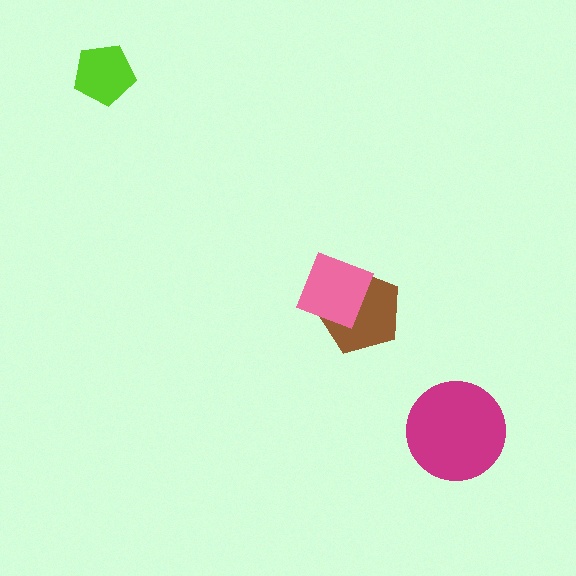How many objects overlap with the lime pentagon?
0 objects overlap with the lime pentagon.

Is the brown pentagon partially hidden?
Yes, it is partially covered by another shape.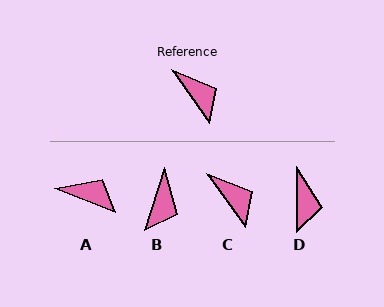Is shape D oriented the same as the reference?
No, it is off by about 36 degrees.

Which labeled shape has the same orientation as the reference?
C.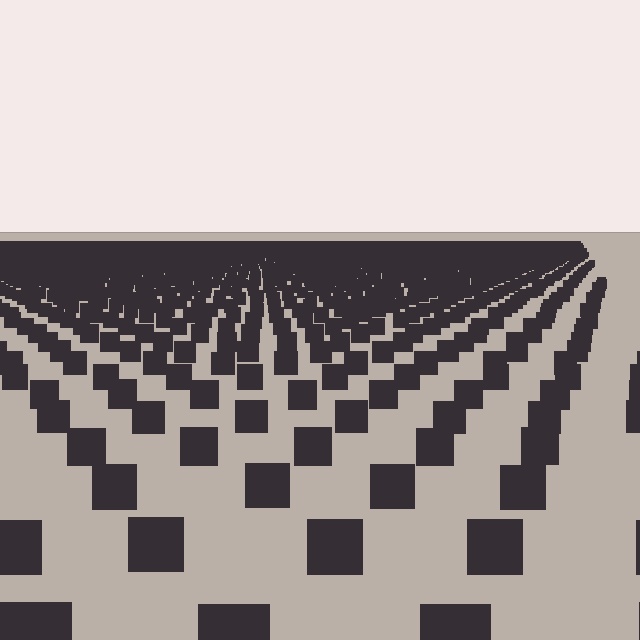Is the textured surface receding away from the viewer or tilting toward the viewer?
The surface is receding away from the viewer. Texture elements get smaller and denser toward the top.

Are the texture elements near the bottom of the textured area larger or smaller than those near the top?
Larger. Near the bottom, elements are closer to the viewer and appear at a bigger on-screen size.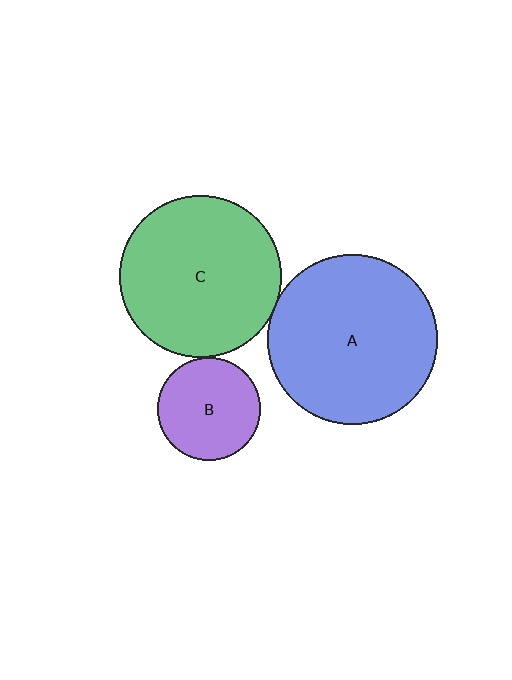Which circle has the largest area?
Circle A (blue).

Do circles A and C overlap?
Yes.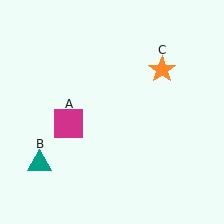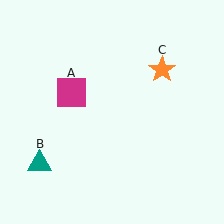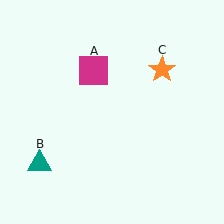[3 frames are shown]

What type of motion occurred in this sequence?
The magenta square (object A) rotated clockwise around the center of the scene.